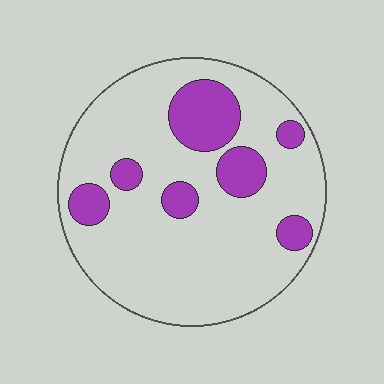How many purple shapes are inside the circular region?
7.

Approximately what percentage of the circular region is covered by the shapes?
Approximately 20%.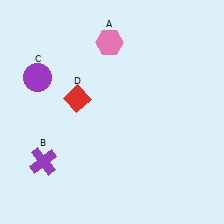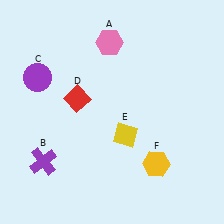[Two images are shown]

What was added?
A yellow diamond (E), a yellow hexagon (F) were added in Image 2.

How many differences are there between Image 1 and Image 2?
There are 2 differences between the two images.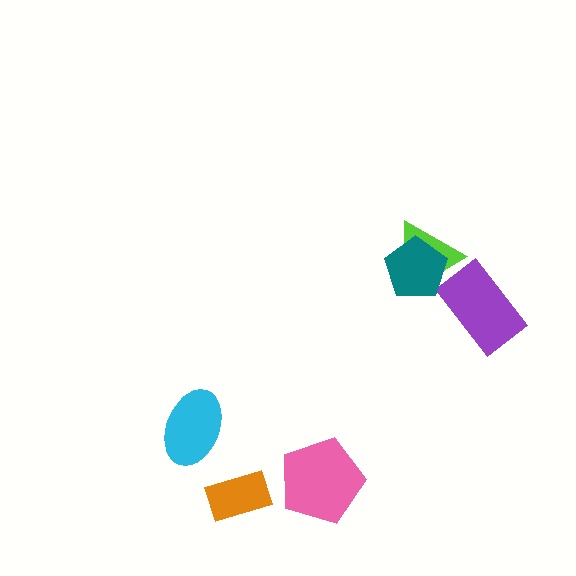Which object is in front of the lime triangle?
The teal pentagon is in front of the lime triangle.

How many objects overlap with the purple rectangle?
0 objects overlap with the purple rectangle.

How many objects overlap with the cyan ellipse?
0 objects overlap with the cyan ellipse.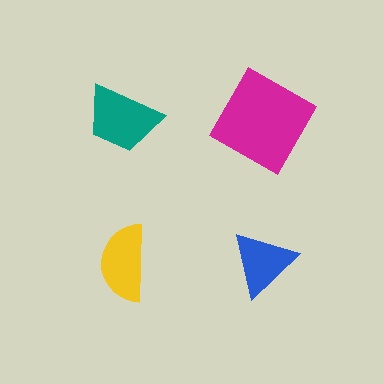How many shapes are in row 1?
2 shapes.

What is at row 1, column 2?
A magenta square.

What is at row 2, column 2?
A blue triangle.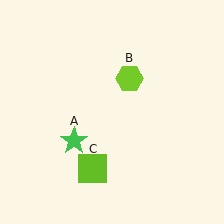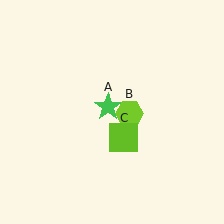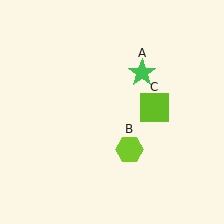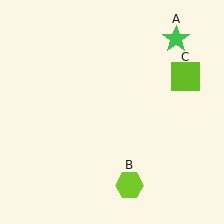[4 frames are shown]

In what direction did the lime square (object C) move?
The lime square (object C) moved up and to the right.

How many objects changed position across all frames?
3 objects changed position: green star (object A), lime hexagon (object B), lime square (object C).